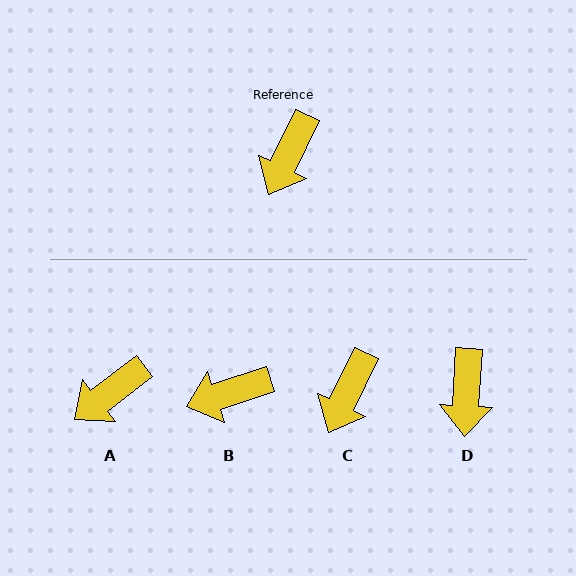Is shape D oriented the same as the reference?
No, it is off by about 23 degrees.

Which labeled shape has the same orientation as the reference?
C.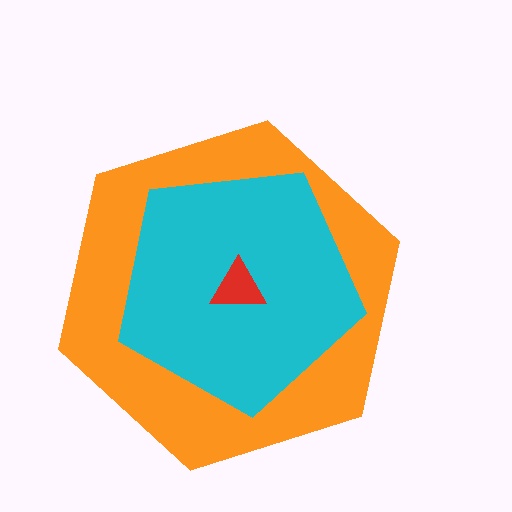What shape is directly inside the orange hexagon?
The cyan pentagon.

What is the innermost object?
The red triangle.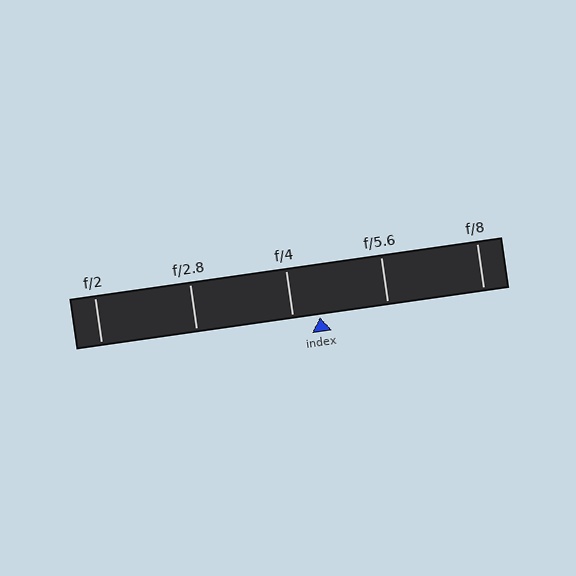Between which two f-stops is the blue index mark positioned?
The index mark is between f/4 and f/5.6.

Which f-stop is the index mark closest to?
The index mark is closest to f/4.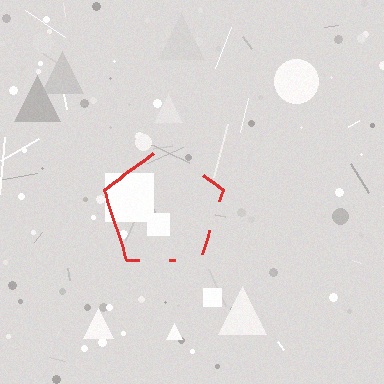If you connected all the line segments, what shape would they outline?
They would outline a pentagon.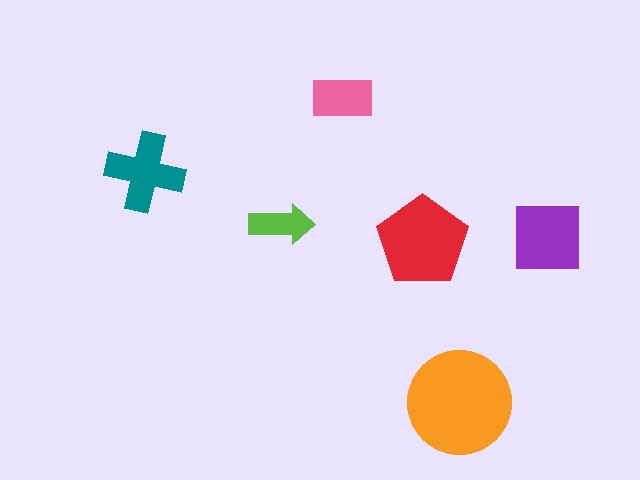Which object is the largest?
The orange circle.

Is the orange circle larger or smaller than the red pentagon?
Larger.